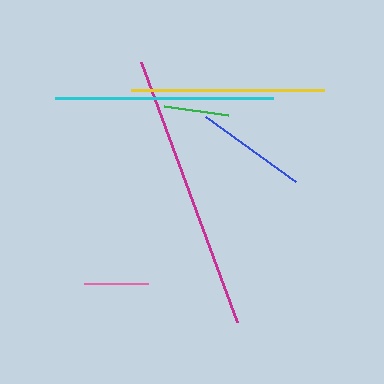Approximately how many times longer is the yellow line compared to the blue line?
The yellow line is approximately 1.7 times the length of the blue line.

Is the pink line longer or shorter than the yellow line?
The yellow line is longer than the pink line.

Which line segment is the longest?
The magenta line is the longest at approximately 278 pixels.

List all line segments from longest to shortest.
From longest to shortest: magenta, cyan, yellow, blue, pink, green.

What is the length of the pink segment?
The pink segment is approximately 64 pixels long.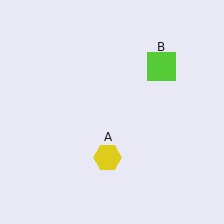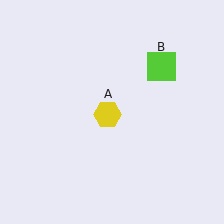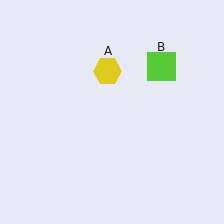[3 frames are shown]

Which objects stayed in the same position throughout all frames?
Lime square (object B) remained stationary.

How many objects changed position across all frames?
1 object changed position: yellow hexagon (object A).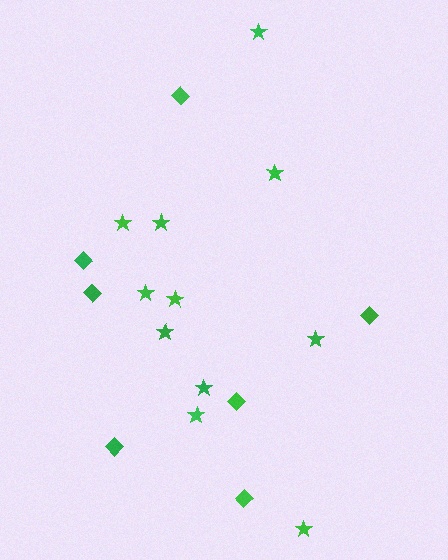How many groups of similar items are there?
There are 2 groups: one group of stars (11) and one group of diamonds (7).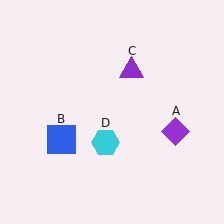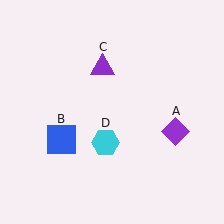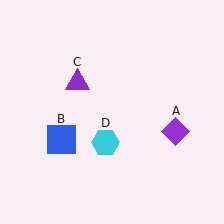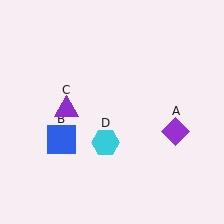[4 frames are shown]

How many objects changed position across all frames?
1 object changed position: purple triangle (object C).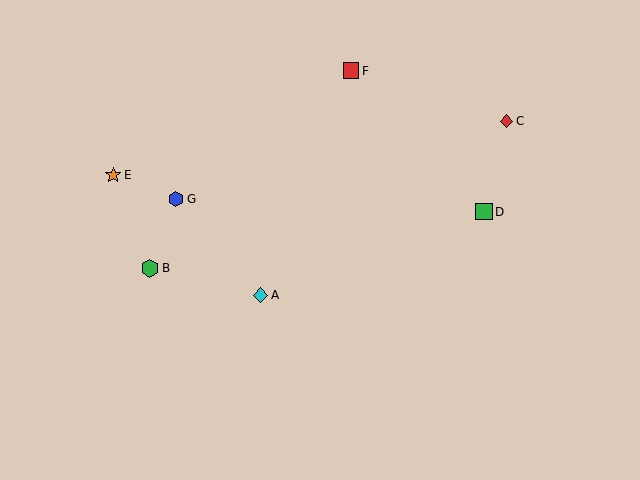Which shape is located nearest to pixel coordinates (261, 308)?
The cyan diamond (labeled A) at (261, 295) is nearest to that location.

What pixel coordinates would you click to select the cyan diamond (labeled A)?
Click at (261, 295) to select the cyan diamond A.